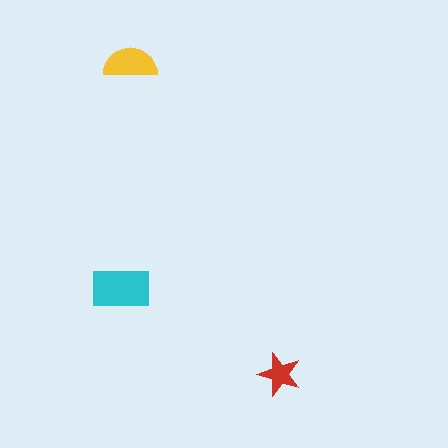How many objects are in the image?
There are 3 objects in the image.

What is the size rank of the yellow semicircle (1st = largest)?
2nd.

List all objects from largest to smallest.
The cyan rectangle, the yellow semicircle, the red star.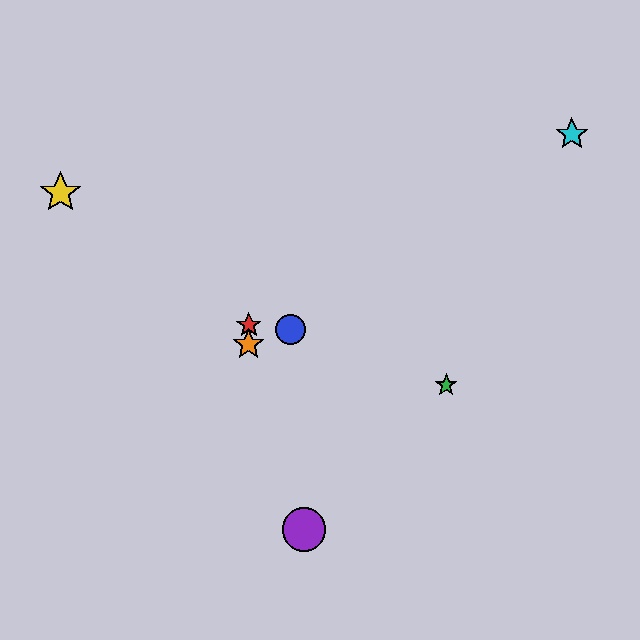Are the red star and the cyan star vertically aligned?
No, the red star is at x≈249 and the cyan star is at x≈572.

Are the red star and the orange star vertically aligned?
Yes, both are at x≈249.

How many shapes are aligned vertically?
2 shapes (the red star, the orange star) are aligned vertically.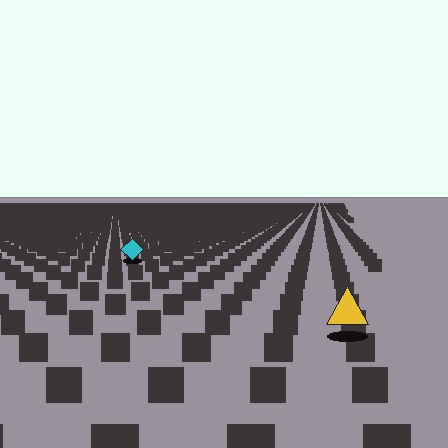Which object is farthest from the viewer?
The cyan diamond is farthest from the viewer. It appears smaller and the ground texture around it is denser.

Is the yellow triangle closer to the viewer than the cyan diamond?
Yes. The yellow triangle is closer — you can tell from the texture gradient: the ground texture is coarser near it.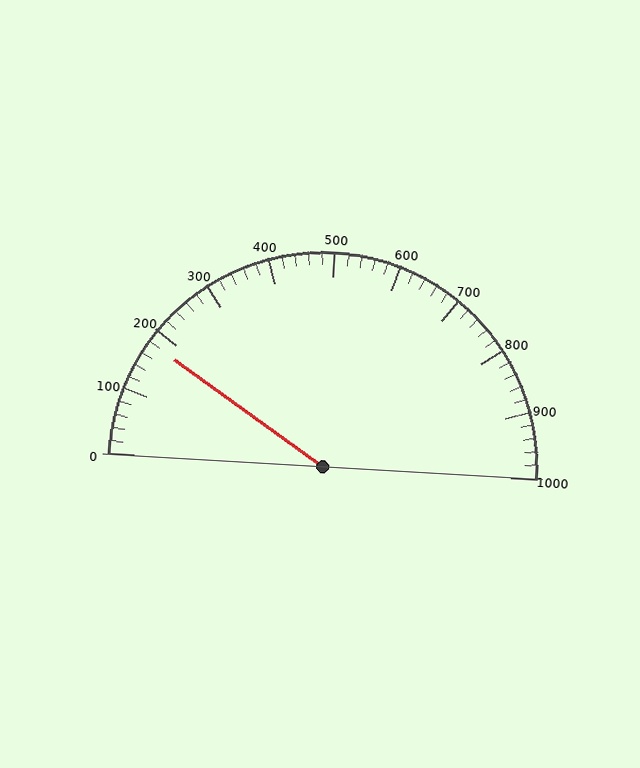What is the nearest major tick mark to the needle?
The nearest major tick mark is 200.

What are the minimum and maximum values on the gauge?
The gauge ranges from 0 to 1000.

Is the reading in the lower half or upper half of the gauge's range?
The reading is in the lower half of the range (0 to 1000).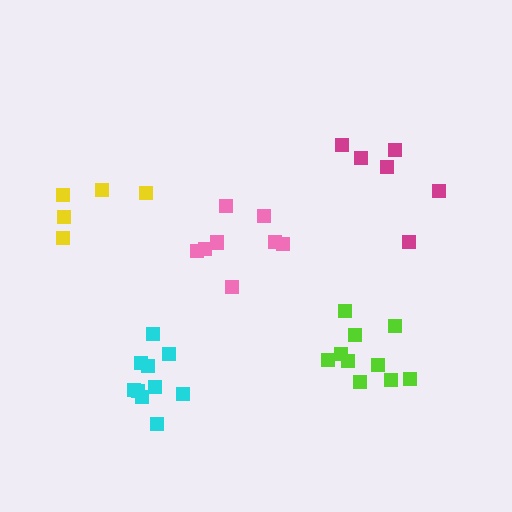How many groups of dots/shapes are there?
There are 5 groups.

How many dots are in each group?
Group 1: 8 dots, Group 2: 6 dots, Group 3: 10 dots, Group 4: 5 dots, Group 5: 10 dots (39 total).